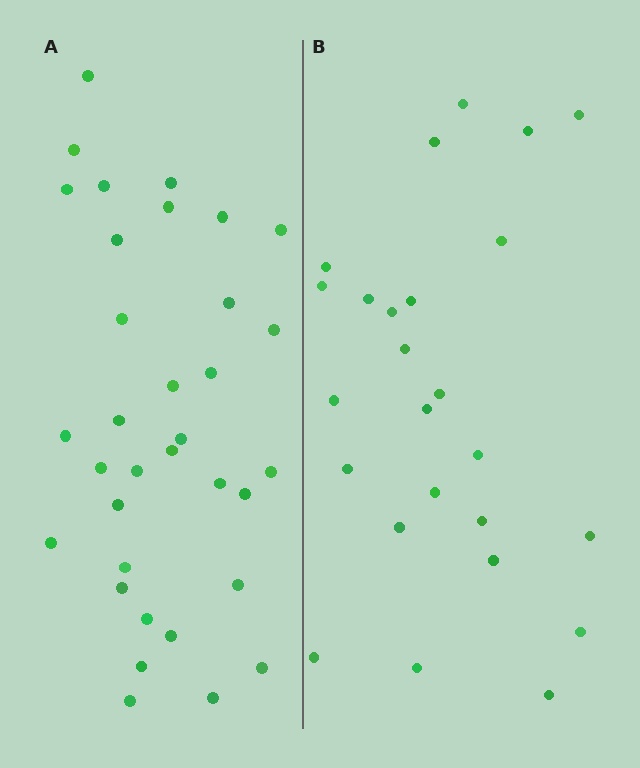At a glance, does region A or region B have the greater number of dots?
Region A (the left region) has more dots.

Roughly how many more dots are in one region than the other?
Region A has roughly 8 or so more dots than region B.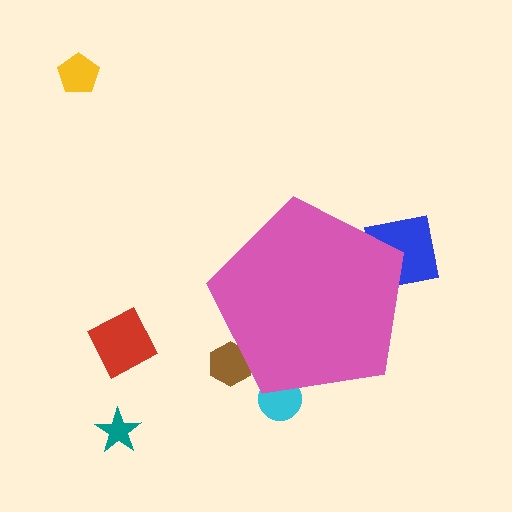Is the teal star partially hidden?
No, the teal star is fully visible.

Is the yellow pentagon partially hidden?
No, the yellow pentagon is fully visible.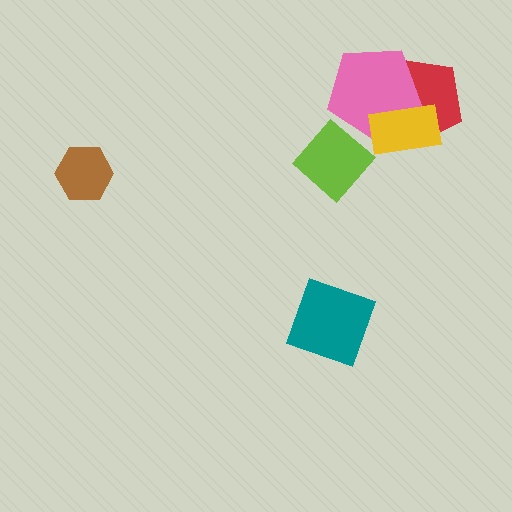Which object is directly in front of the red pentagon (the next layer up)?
The pink pentagon is directly in front of the red pentagon.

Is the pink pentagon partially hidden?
Yes, it is partially covered by another shape.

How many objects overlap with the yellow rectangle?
2 objects overlap with the yellow rectangle.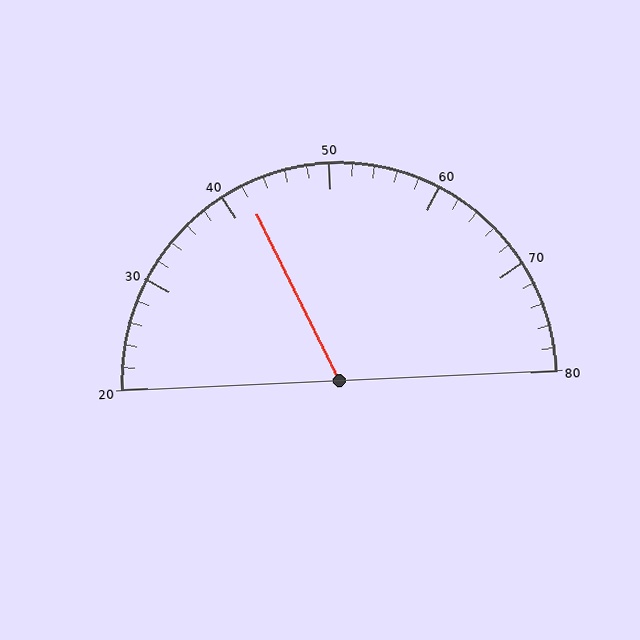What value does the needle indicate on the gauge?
The needle indicates approximately 42.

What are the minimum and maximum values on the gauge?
The gauge ranges from 20 to 80.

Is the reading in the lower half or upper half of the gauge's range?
The reading is in the lower half of the range (20 to 80).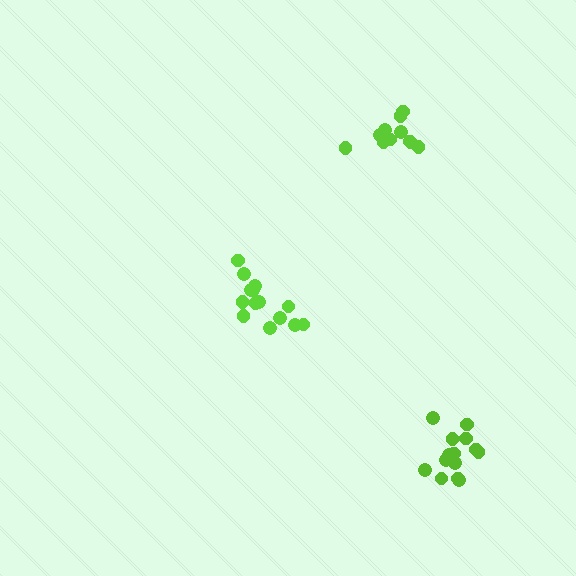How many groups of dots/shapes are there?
There are 3 groups.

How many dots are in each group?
Group 1: 14 dots, Group 2: 14 dots, Group 3: 11 dots (39 total).